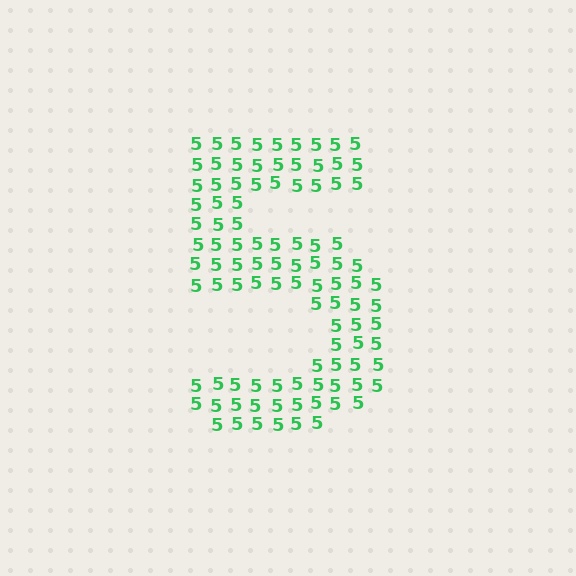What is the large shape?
The large shape is the digit 5.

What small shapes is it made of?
It is made of small digit 5's.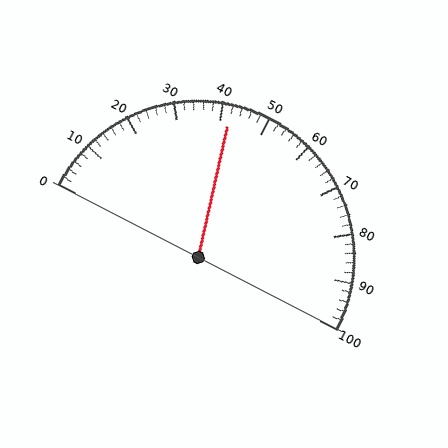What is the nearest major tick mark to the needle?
The nearest major tick mark is 40.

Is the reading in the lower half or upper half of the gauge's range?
The reading is in the lower half of the range (0 to 100).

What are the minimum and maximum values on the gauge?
The gauge ranges from 0 to 100.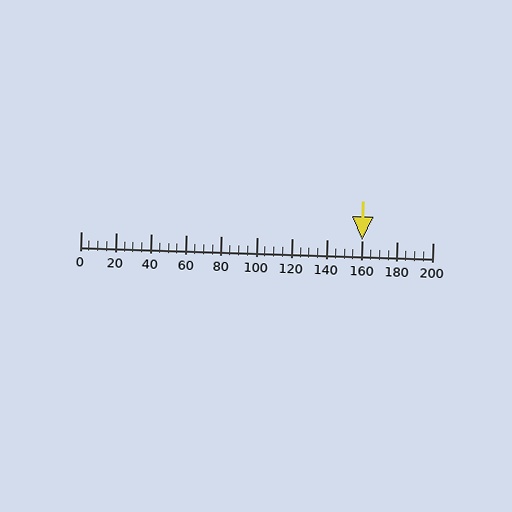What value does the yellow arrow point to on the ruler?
The yellow arrow points to approximately 160.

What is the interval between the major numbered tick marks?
The major tick marks are spaced 20 units apart.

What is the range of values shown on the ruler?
The ruler shows values from 0 to 200.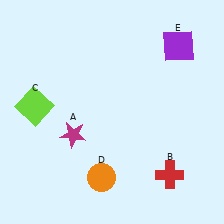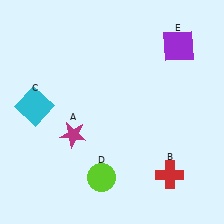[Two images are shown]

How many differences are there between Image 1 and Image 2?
There are 2 differences between the two images.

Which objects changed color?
C changed from lime to cyan. D changed from orange to lime.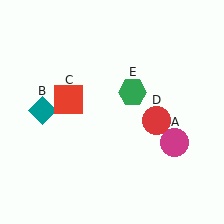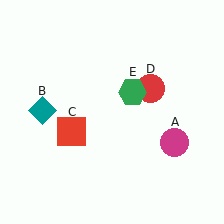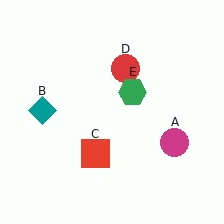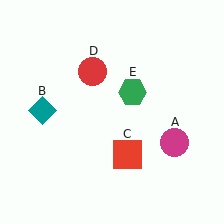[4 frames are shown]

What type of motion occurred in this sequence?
The red square (object C), red circle (object D) rotated counterclockwise around the center of the scene.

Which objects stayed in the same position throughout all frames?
Magenta circle (object A) and teal diamond (object B) and green hexagon (object E) remained stationary.